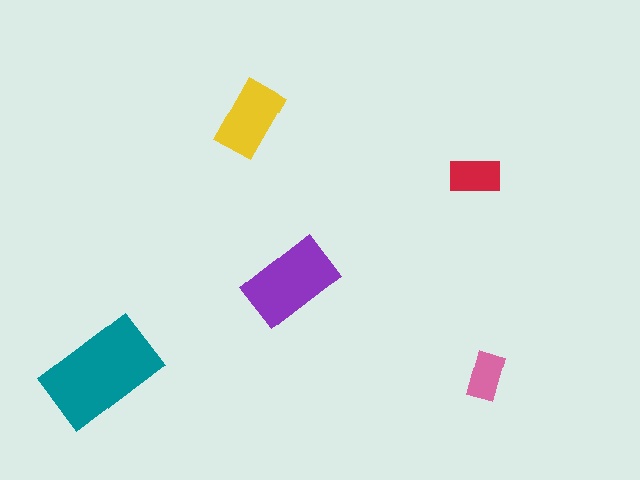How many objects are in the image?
There are 5 objects in the image.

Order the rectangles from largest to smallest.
the teal one, the purple one, the yellow one, the red one, the pink one.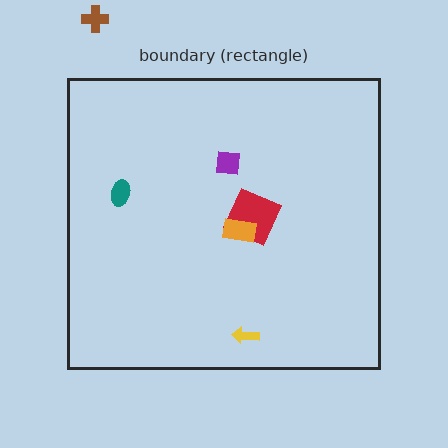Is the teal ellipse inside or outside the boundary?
Inside.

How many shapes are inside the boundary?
5 inside, 1 outside.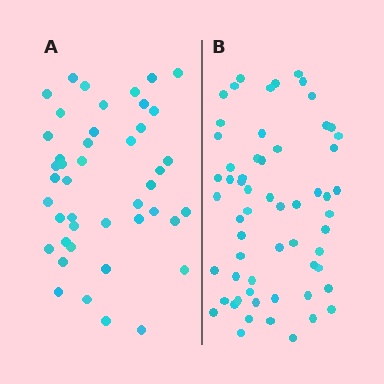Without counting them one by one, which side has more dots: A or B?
Region B (the right region) has more dots.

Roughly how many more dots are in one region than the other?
Region B has approximately 15 more dots than region A.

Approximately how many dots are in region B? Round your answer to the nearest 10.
About 60 dots.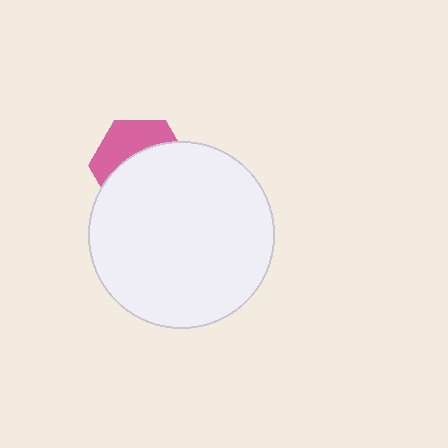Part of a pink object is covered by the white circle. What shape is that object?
It is a hexagon.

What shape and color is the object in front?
The object in front is a white circle.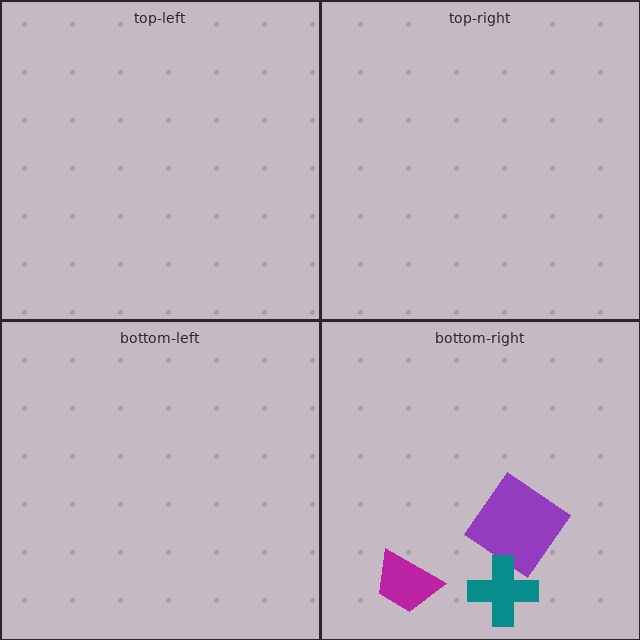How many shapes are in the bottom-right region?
3.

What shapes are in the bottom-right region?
The magenta trapezoid, the purple diamond, the teal cross.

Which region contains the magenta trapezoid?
The bottom-right region.